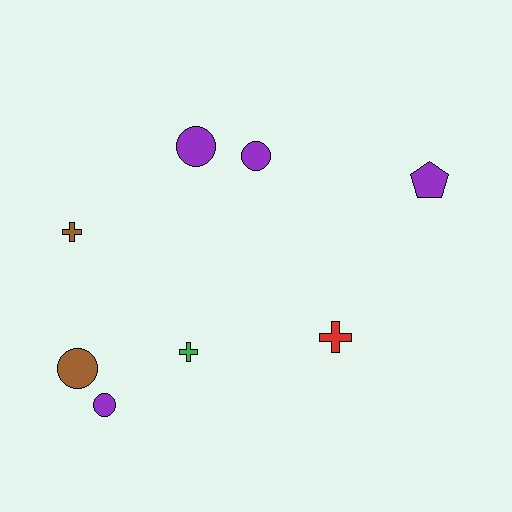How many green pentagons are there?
There are no green pentagons.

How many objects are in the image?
There are 8 objects.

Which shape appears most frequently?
Circle, with 4 objects.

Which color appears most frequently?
Purple, with 4 objects.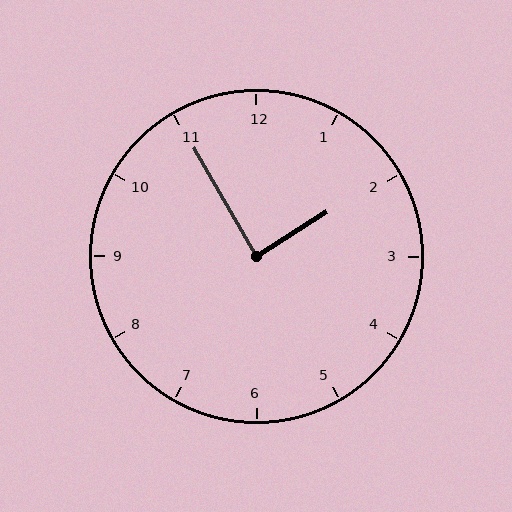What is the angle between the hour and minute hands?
Approximately 88 degrees.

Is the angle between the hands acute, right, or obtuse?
It is right.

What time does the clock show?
1:55.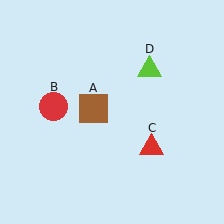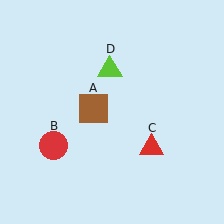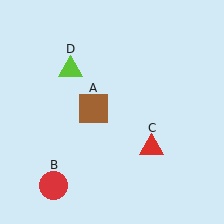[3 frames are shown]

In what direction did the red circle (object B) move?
The red circle (object B) moved down.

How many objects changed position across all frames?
2 objects changed position: red circle (object B), lime triangle (object D).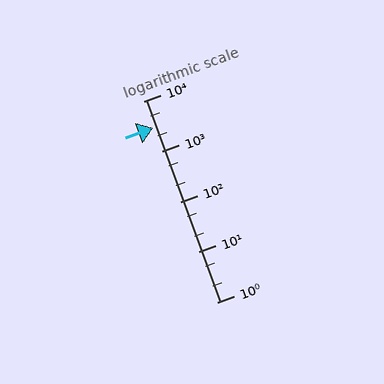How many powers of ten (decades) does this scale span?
The scale spans 4 decades, from 1 to 10000.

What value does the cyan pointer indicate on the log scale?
The pointer indicates approximately 2900.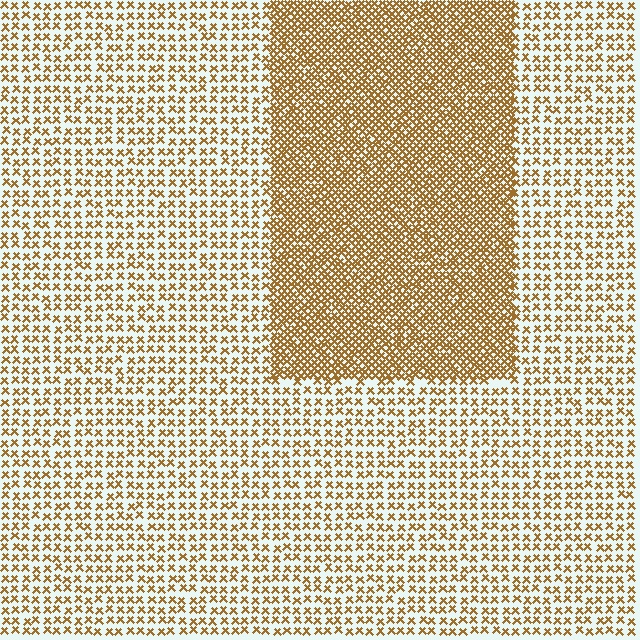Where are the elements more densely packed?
The elements are more densely packed inside the rectangle boundary.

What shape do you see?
I see a rectangle.